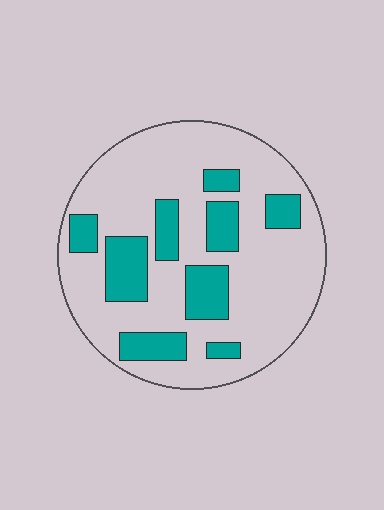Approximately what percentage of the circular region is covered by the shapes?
Approximately 25%.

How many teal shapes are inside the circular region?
9.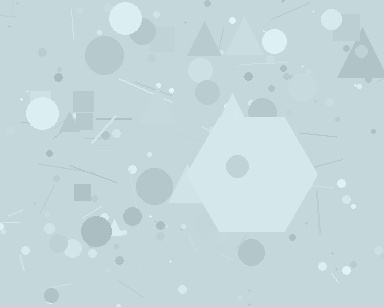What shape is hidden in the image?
A hexagon is hidden in the image.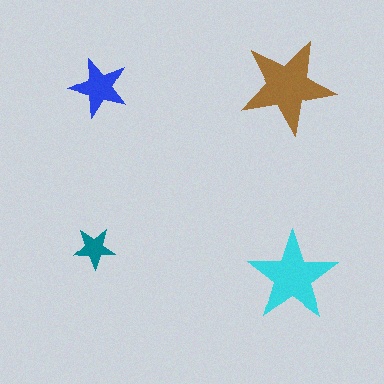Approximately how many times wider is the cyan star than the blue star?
About 1.5 times wider.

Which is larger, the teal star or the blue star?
The blue one.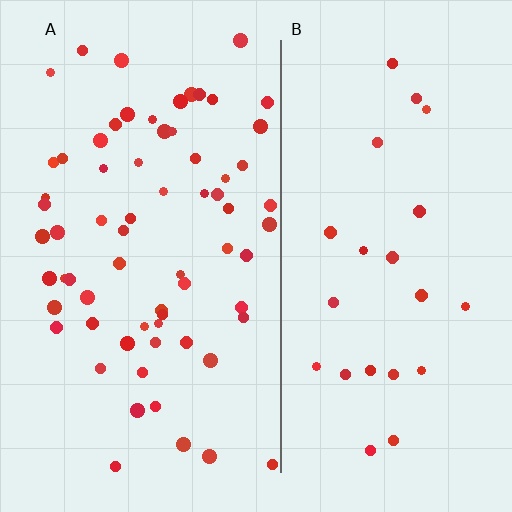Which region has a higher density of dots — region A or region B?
A (the left).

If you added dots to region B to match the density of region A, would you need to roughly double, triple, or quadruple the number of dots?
Approximately triple.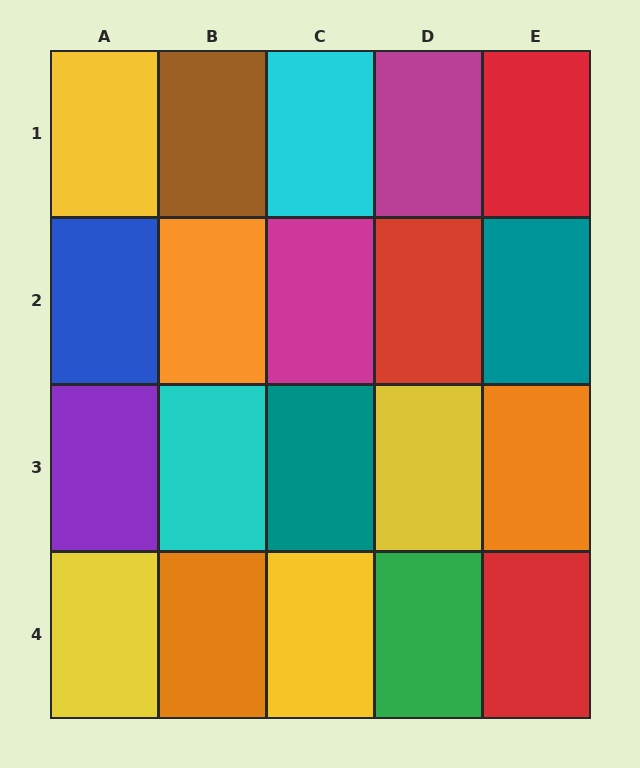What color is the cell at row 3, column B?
Cyan.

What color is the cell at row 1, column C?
Cyan.